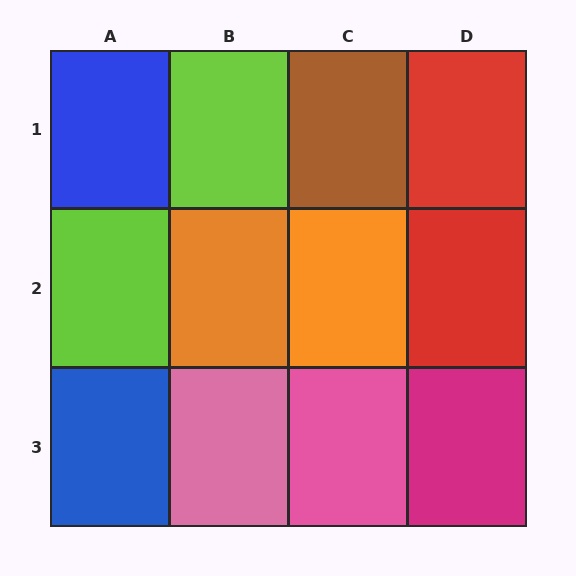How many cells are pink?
2 cells are pink.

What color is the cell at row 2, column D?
Red.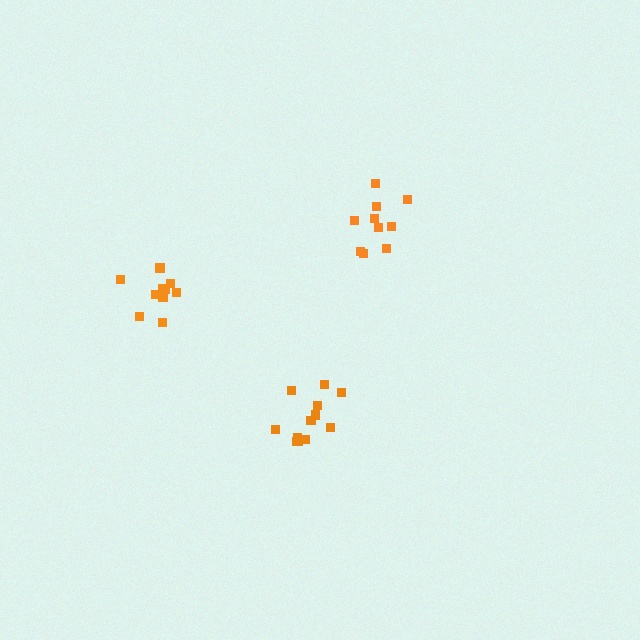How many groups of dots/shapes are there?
There are 3 groups.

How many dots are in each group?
Group 1: 13 dots, Group 2: 10 dots, Group 3: 10 dots (33 total).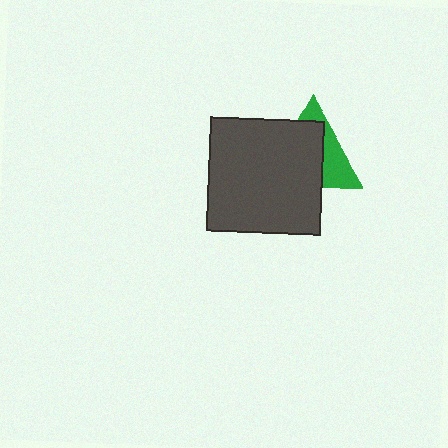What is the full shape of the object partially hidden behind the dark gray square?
The partially hidden object is a green triangle.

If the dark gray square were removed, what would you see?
You would see the complete green triangle.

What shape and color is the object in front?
The object in front is a dark gray square.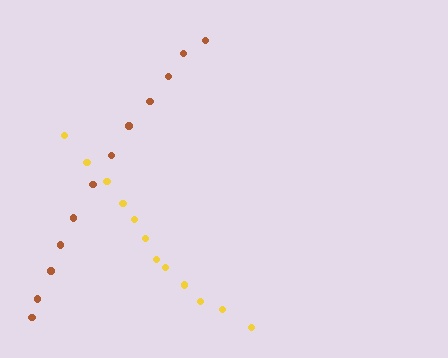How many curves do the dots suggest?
There are 2 distinct paths.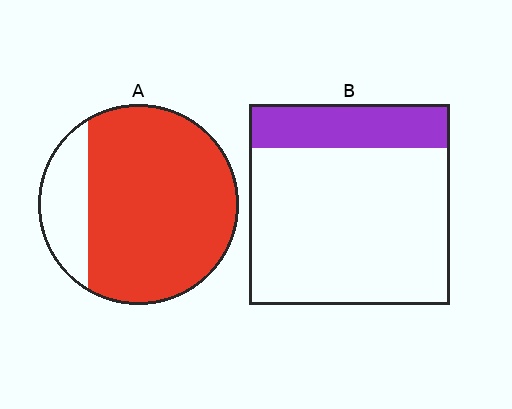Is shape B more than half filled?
No.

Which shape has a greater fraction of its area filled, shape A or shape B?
Shape A.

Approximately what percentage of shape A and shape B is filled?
A is approximately 80% and B is approximately 20%.